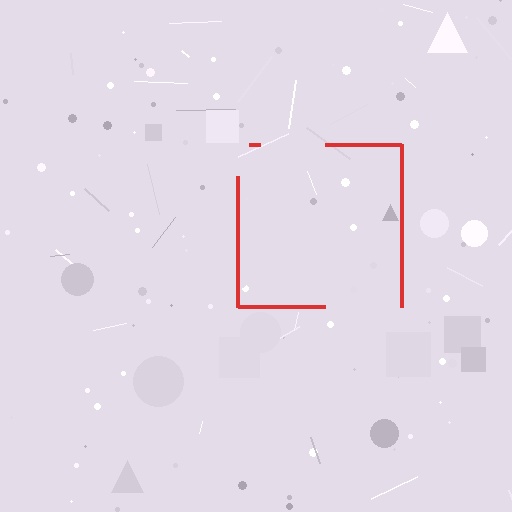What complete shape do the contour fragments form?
The contour fragments form a square.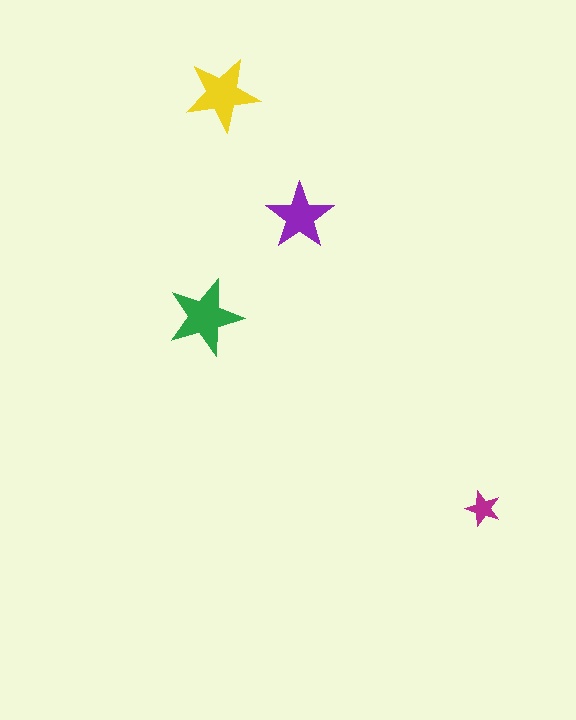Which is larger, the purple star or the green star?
The green one.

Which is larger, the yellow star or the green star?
The green one.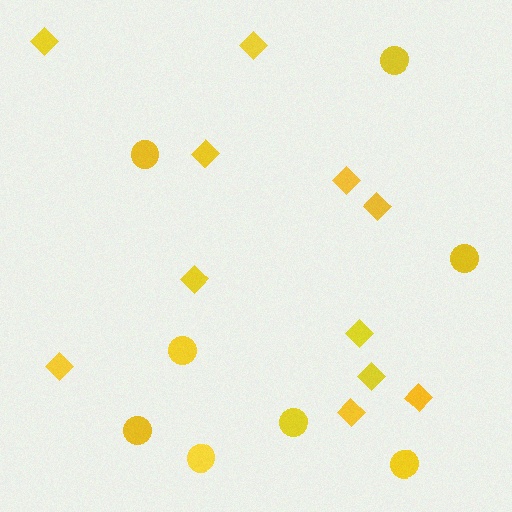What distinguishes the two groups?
There are 2 groups: one group of circles (8) and one group of diamonds (11).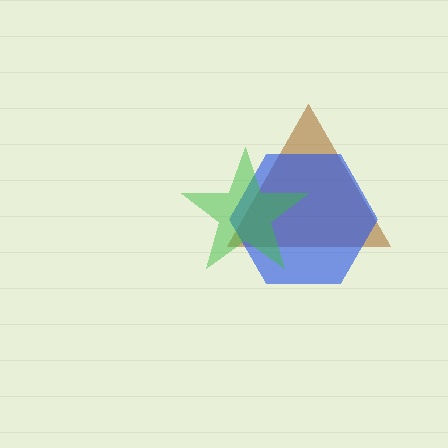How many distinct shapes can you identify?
There are 3 distinct shapes: a brown triangle, a blue hexagon, a green star.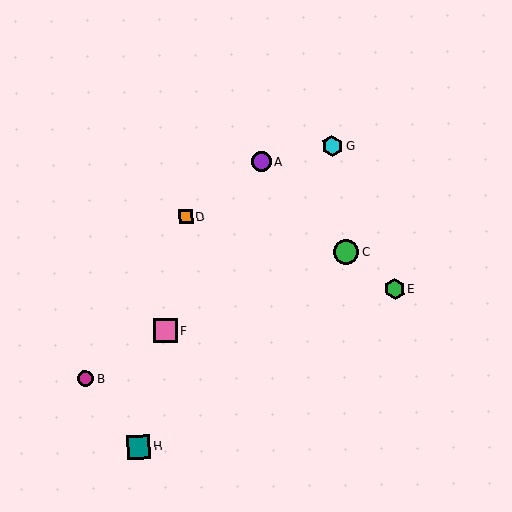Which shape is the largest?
The green circle (labeled C) is the largest.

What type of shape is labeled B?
Shape B is a magenta circle.